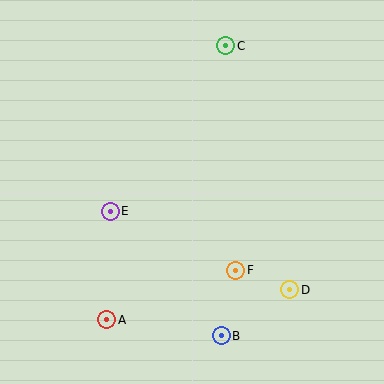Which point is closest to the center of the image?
Point E at (110, 211) is closest to the center.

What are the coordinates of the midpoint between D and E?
The midpoint between D and E is at (200, 251).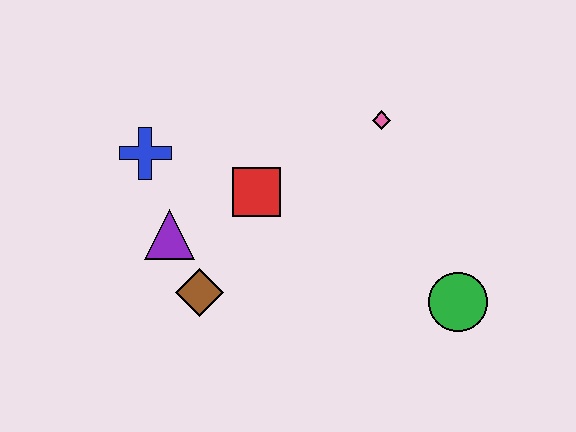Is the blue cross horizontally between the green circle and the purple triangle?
No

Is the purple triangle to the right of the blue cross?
Yes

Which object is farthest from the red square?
The green circle is farthest from the red square.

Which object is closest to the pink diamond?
The red square is closest to the pink diamond.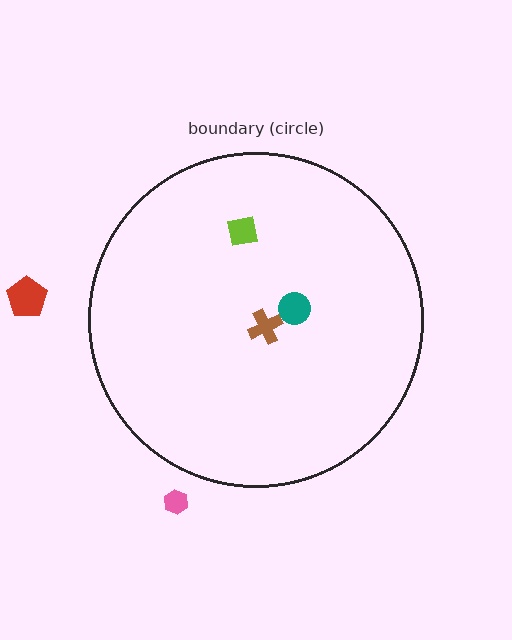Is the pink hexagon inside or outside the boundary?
Outside.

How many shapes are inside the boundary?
3 inside, 2 outside.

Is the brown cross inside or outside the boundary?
Inside.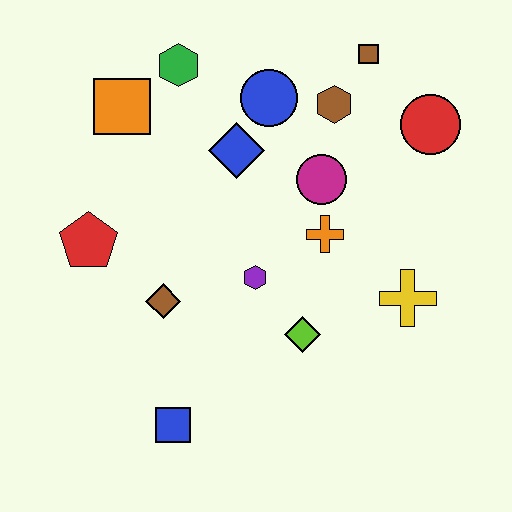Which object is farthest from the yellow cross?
The orange square is farthest from the yellow cross.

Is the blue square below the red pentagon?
Yes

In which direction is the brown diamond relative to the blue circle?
The brown diamond is below the blue circle.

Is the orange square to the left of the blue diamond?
Yes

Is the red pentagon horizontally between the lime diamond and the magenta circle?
No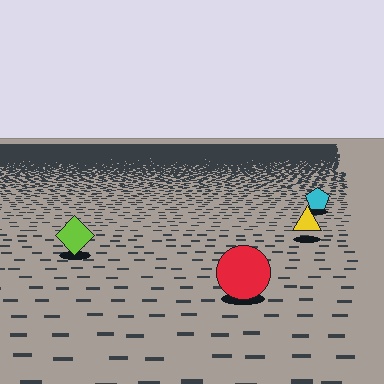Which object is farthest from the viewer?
The cyan pentagon is farthest from the viewer. It appears smaller and the ground texture around it is denser.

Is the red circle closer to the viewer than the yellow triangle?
Yes. The red circle is closer — you can tell from the texture gradient: the ground texture is coarser near it.